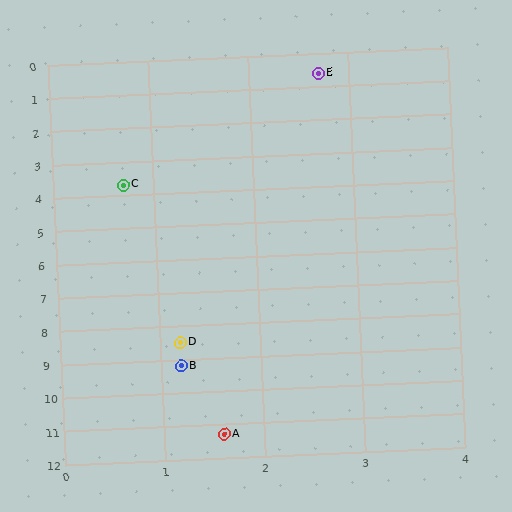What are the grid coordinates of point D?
Point D is at approximately (1.2, 8.5).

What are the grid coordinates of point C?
Point C is at approximately (0.7, 3.7).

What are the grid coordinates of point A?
Point A is at approximately (1.6, 11.3).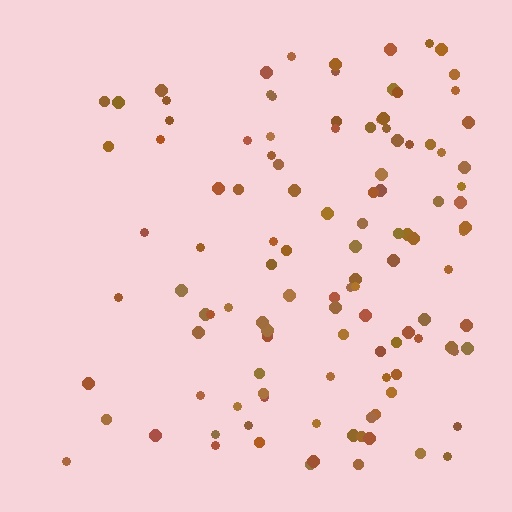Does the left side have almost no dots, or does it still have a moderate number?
Still a moderate number, just noticeably fewer than the right.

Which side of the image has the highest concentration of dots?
The right.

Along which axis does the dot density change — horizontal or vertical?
Horizontal.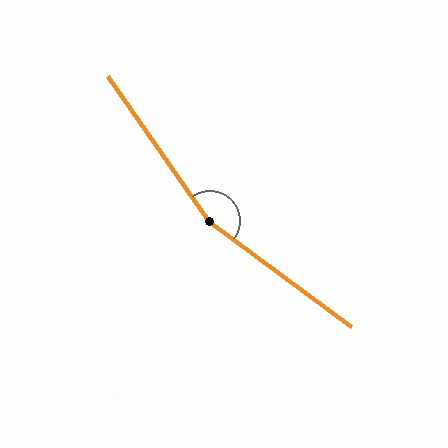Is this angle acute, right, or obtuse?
It is obtuse.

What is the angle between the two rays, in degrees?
Approximately 162 degrees.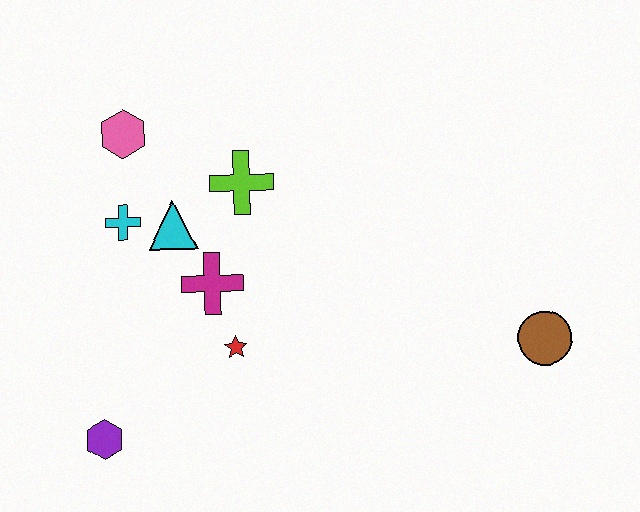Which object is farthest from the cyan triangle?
The brown circle is farthest from the cyan triangle.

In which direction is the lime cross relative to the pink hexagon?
The lime cross is to the right of the pink hexagon.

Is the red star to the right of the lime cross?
No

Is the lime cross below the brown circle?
No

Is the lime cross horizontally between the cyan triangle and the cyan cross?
No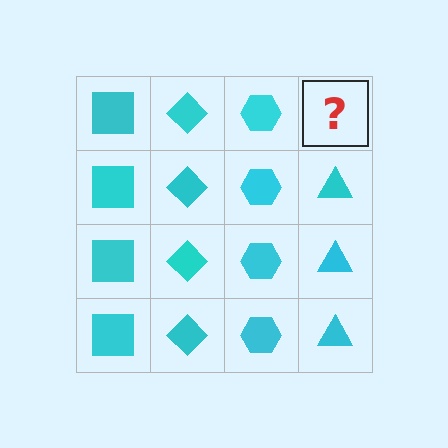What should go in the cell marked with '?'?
The missing cell should contain a cyan triangle.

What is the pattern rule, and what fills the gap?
The rule is that each column has a consistent shape. The gap should be filled with a cyan triangle.